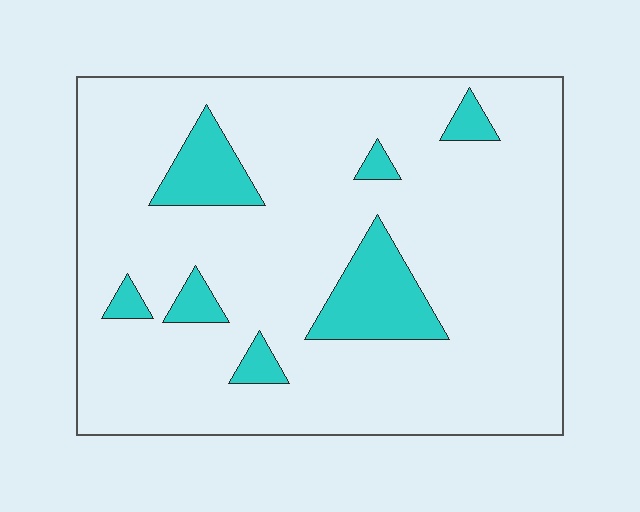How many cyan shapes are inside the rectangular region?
7.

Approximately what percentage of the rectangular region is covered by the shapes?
Approximately 15%.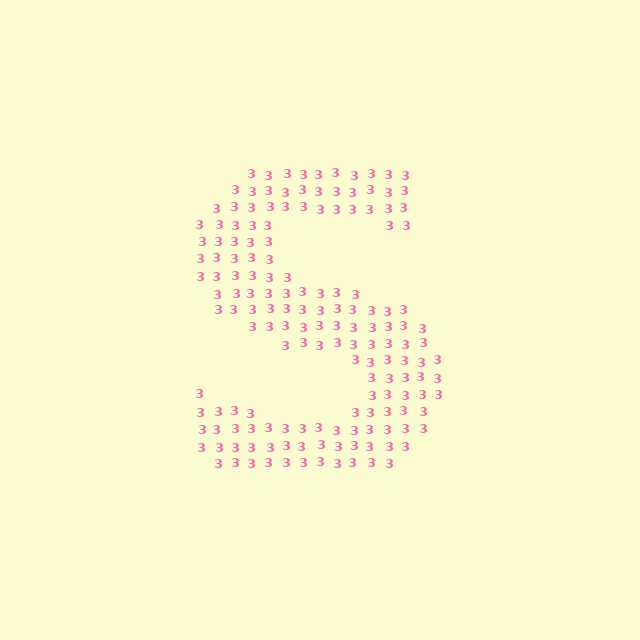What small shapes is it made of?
It is made of small digit 3's.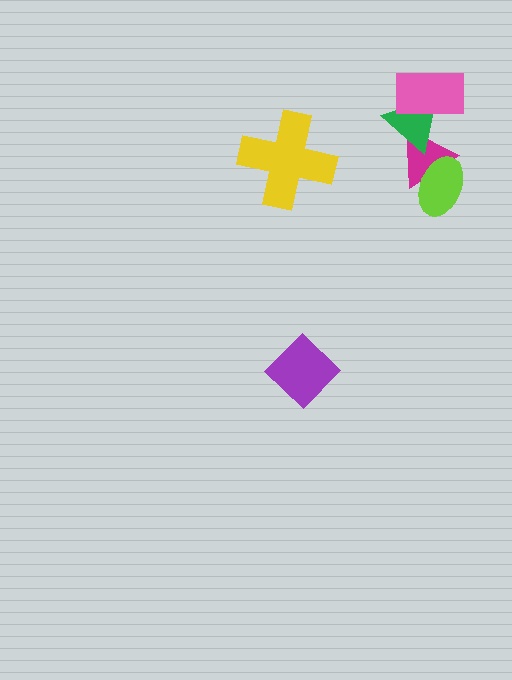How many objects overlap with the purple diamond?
0 objects overlap with the purple diamond.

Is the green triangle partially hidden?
Yes, it is partially covered by another shape.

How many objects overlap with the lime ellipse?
1 object overlaps with the lime ellipse.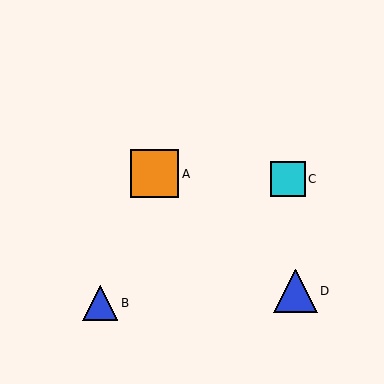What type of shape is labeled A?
Shape A is an orange square.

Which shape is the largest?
The orange square (labeled A) is the largest.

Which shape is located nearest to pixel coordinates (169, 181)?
The orange square (labeled A) at (155, 174) is nearest to that location.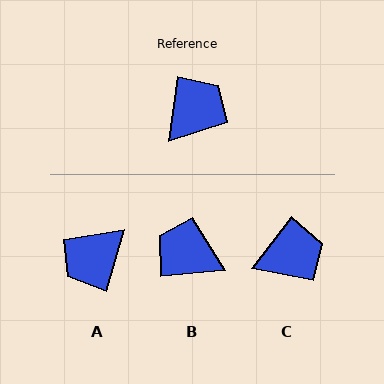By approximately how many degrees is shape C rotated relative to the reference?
Approximately 29 degrees clockwise.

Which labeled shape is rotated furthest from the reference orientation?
A, about 172 degrees away.